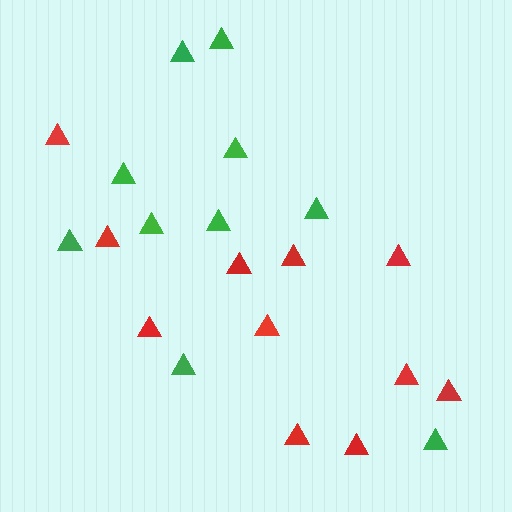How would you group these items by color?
There are 2 groups: one group of green triangles (10) and one group of red triangles (11).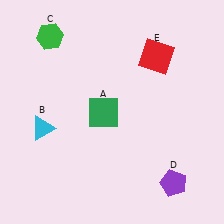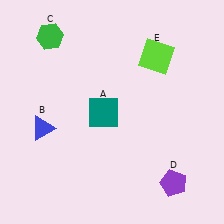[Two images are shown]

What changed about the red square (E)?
In Image 1, E is red. In Image 2, it changed to lime.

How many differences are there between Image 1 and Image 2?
There are 3 differences between the two images.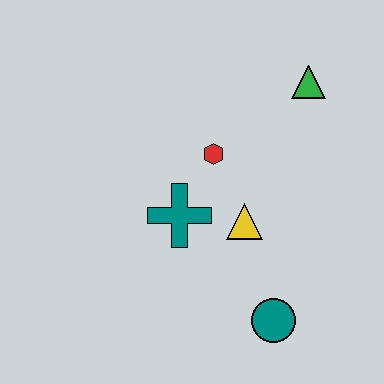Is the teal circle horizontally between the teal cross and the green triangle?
Yes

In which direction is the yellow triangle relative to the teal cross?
The yellow triangle is to the right of the teal cross.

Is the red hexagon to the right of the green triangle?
No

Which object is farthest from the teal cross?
The green triangle is farthest from the teal cross.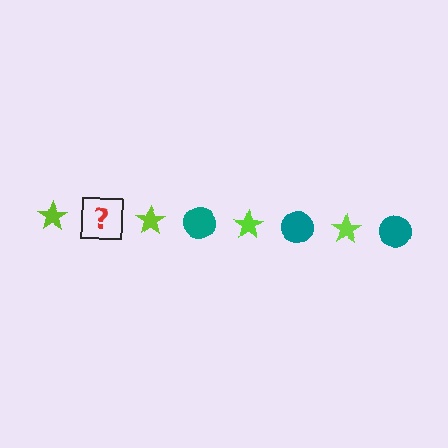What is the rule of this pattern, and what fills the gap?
The rule is that the pattern alternates between lime star and teal circle. The gap should be filled with a teal circle.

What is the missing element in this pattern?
The missing element is a teal circle.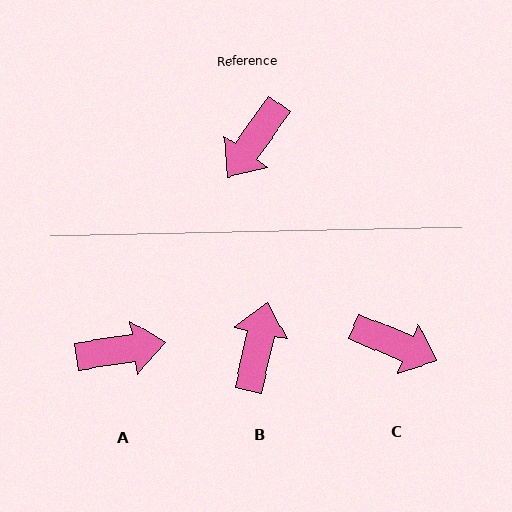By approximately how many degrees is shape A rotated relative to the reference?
Approximately 134 degrees counter-clockwise.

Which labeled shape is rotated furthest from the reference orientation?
B, about 157 degrees away.